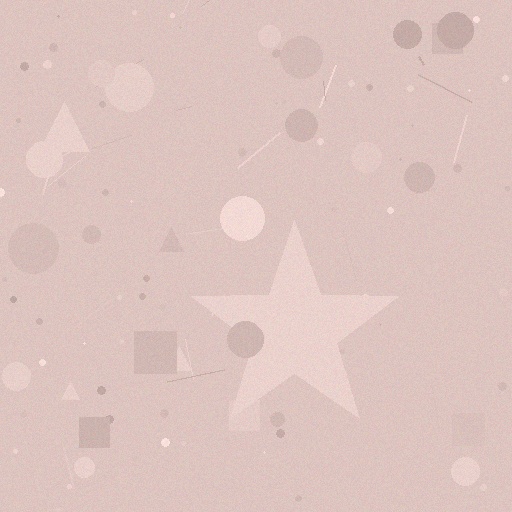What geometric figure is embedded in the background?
A star is embedded in the background.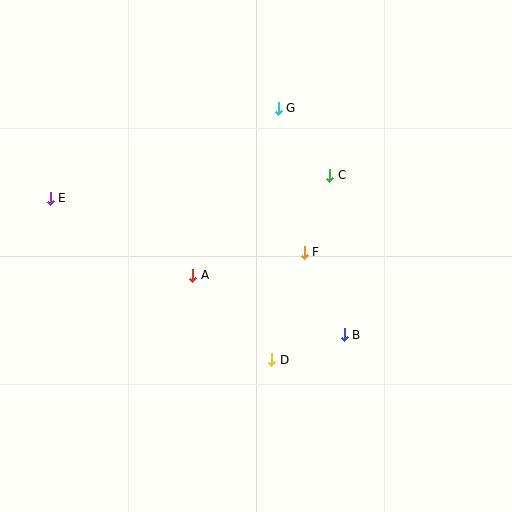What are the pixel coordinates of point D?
Point D is at (272, 360).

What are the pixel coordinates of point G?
Point G is at (278, 108).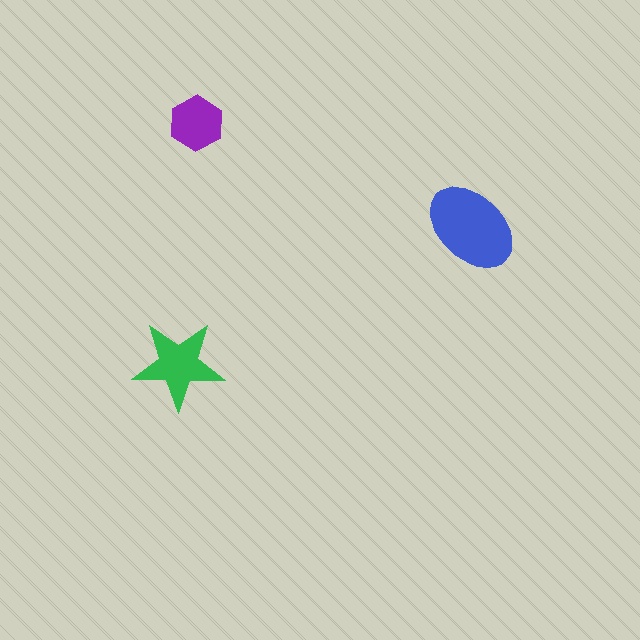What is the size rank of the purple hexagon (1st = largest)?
3rd.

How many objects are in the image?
There are 3 objects in the image.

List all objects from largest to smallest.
The blue ellipse, the green star, the purple hexagon.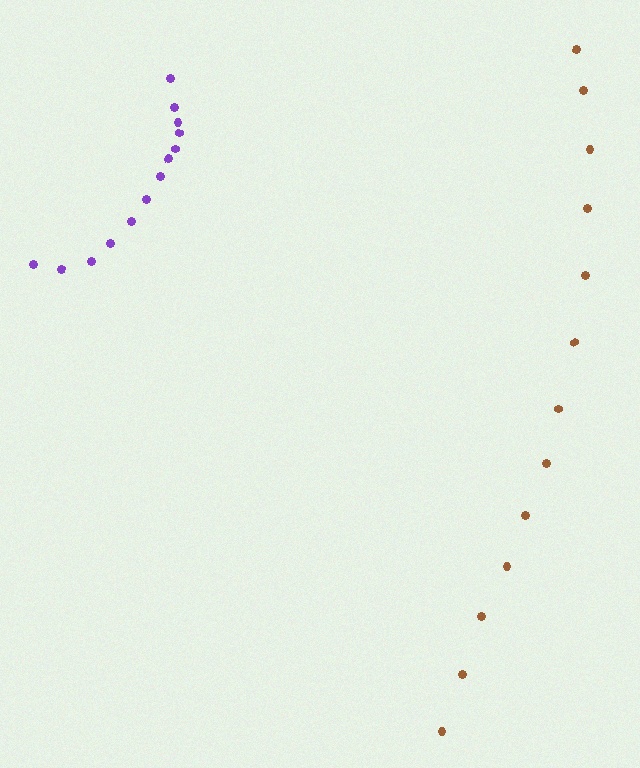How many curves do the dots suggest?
There are 2 distinct paths.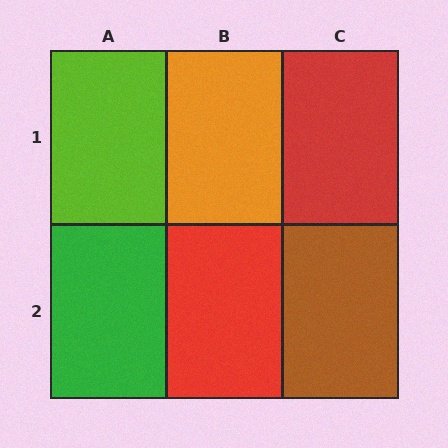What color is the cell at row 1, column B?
Orange.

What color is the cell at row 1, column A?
Lime.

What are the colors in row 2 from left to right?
Green, red, brown.